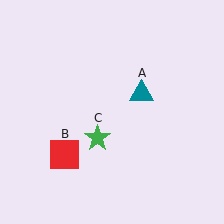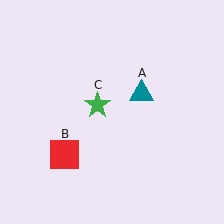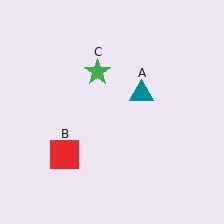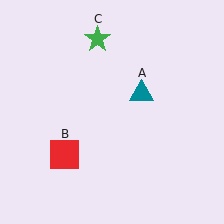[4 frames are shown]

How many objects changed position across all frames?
1 object changed position: green star (object C).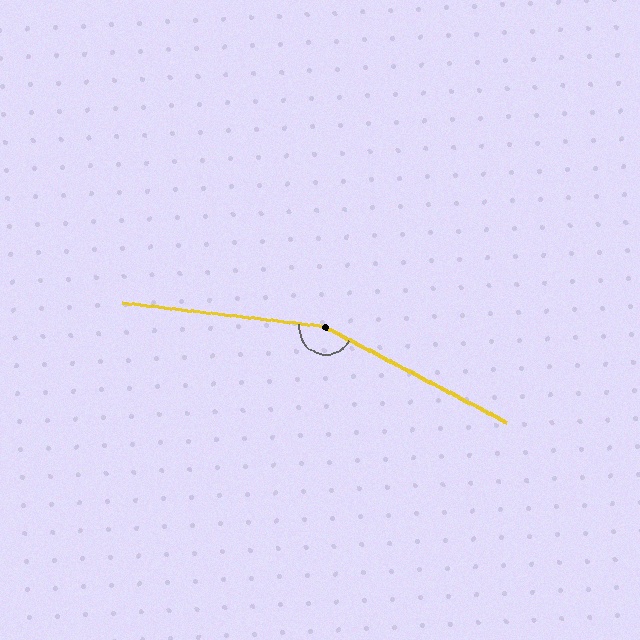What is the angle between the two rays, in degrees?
Approximately 159 degrees.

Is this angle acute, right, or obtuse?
It is obtuse.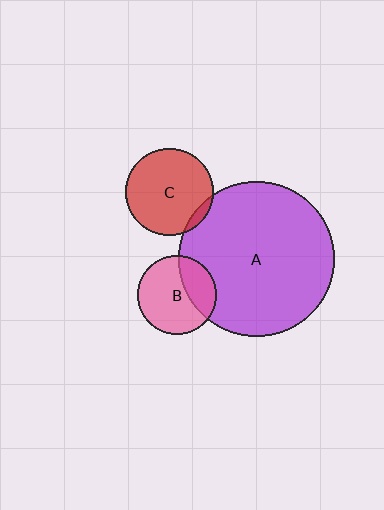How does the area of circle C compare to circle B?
Approximately 1.2 times.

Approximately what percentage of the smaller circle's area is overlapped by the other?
Approximately 30%.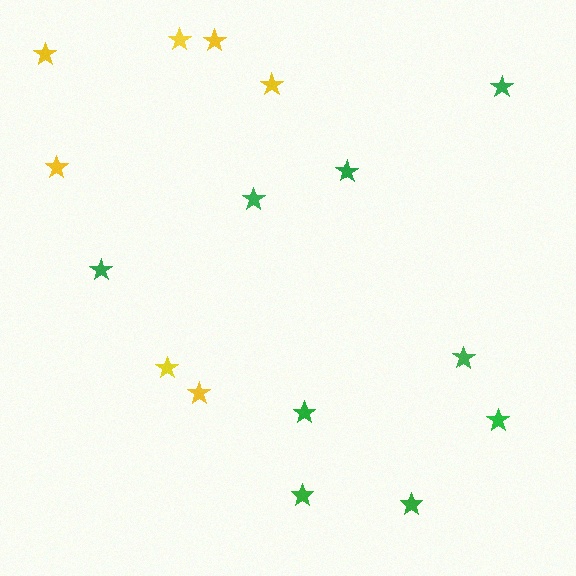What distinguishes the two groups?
There are 2 groups: one group of yellow stars (7) and one group of green stars (9).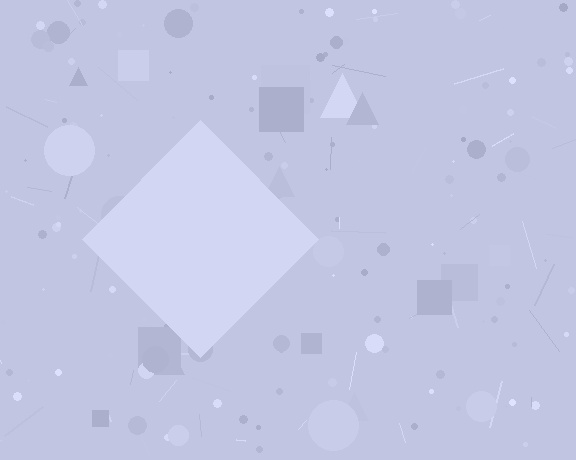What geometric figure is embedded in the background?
A diamond is embedded in the background.